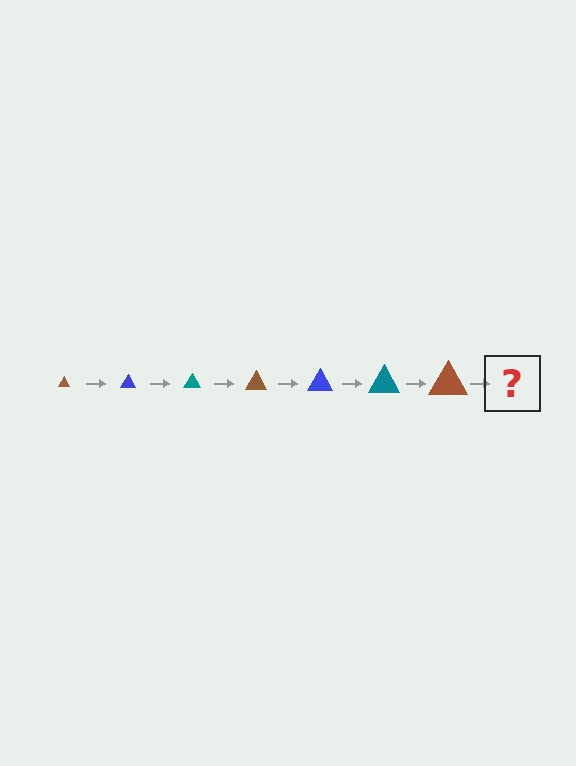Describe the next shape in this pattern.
It should be a blue triangle, larger than the previous one.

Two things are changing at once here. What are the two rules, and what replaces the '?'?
The two rules are that the triangle grows larger each step and the color cycles through brown, blue, and teal. The '?' should be a blue triangle, larger than the previous one.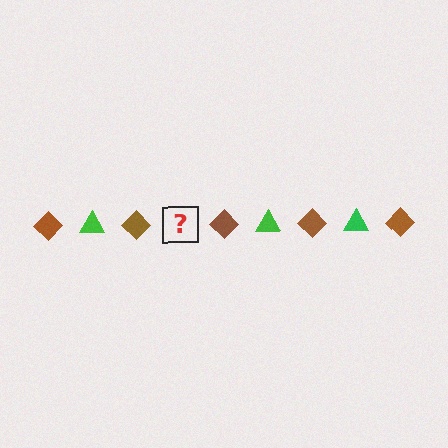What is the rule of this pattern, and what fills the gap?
The rule is that the pattern alternates between brown diamond and green triangle. The gap should be filled with a green triangle.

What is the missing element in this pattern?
The missing element is a green triangle.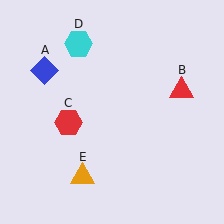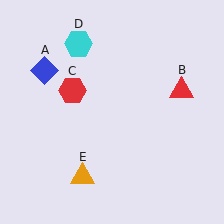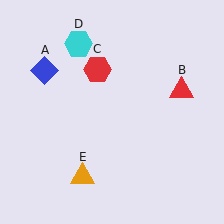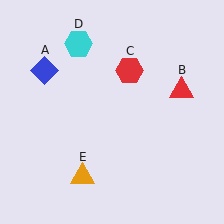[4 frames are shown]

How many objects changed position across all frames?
1 object changed position: red hexagon (object C).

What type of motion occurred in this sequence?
The red hexagon (object C) rotated clockwise around the center of the scene.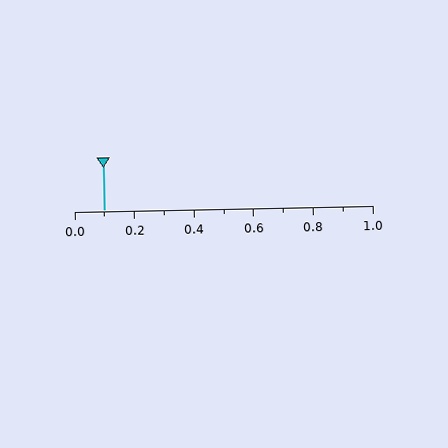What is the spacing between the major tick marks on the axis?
The major ticks are spaced 0.2 apart.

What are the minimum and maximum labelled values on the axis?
The axis runs from 0.0 to 1.0.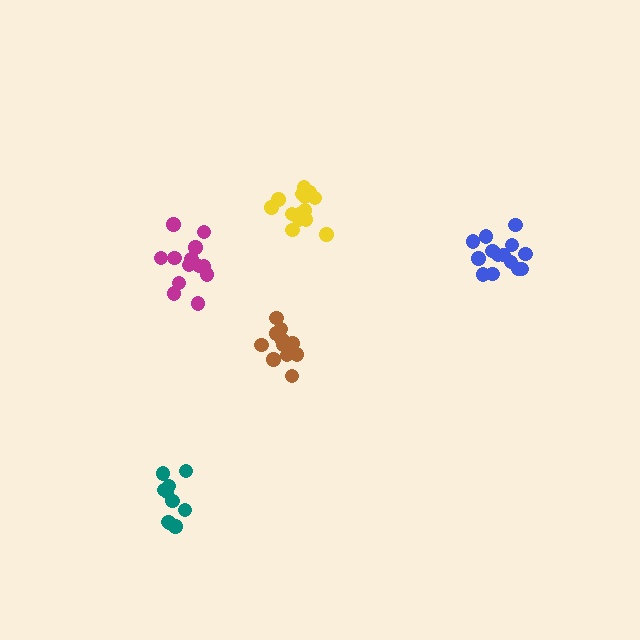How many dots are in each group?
Group 1: 14 dots, Group 2: 10 dots, Group 3: 12 dots, Group 4: 13 dots, Group 5: 14 dots (63 total).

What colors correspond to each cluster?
The clusters are colored: blue, teal, brown, magenta, yellow.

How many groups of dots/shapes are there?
There are 5 groups.